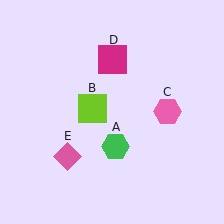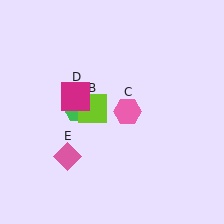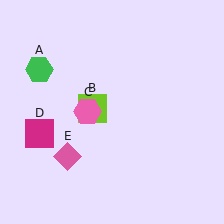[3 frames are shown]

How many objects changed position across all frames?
3 objects changed position: green hexagon (object A), pink hexagon (object C), magenta square (object D).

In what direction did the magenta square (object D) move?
The magenta square (object D) moved down and to the left.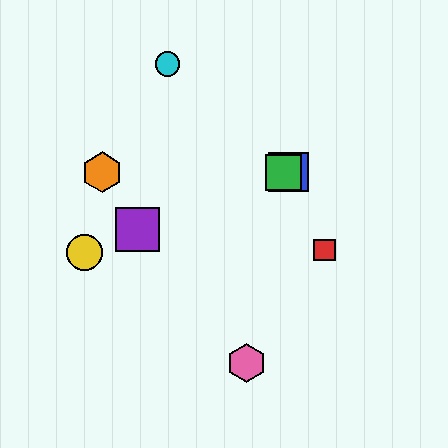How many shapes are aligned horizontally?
3 shapes (the blue square, the green square, the orange hexagon) are aligned horizontally.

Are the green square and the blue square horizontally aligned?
Yes, both are at y≈172.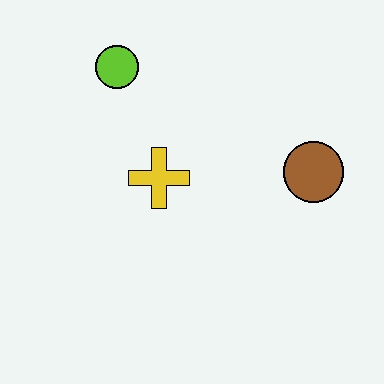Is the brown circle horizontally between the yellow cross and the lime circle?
No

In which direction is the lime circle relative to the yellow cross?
The lime circle is above the yellow cross.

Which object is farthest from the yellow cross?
The brown circle is farthest from the yellow cross.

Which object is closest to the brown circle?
The yellow cross is closest to the brown circle.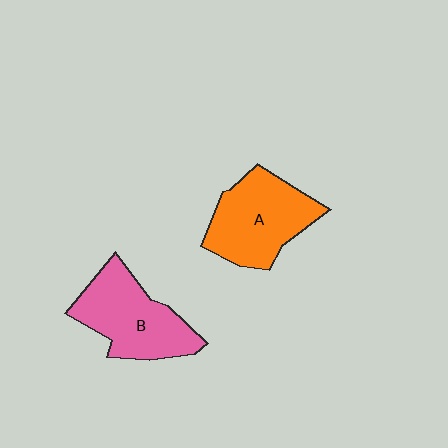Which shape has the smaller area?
Shape B (pink).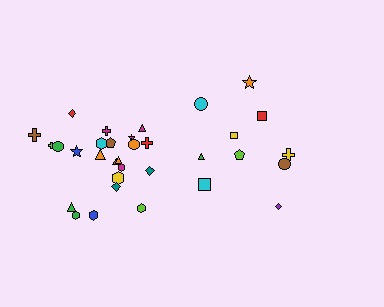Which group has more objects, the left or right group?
The left group.